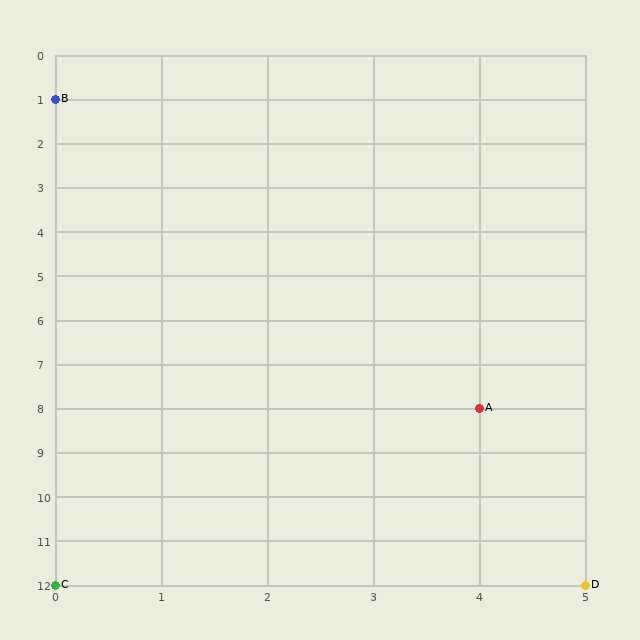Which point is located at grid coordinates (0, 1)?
Point B is at (0, 1).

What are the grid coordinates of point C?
Point C is at grid coordinates (0, 12).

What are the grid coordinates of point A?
Point A is at grid coordinates (4, 8).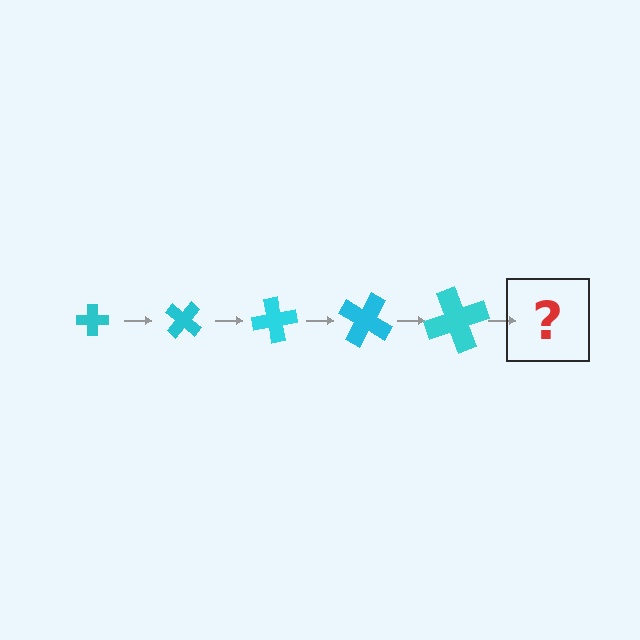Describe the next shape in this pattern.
It should be a cross, larger than the previous one and rotated 200 degrees from the start.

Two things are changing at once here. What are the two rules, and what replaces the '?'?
The two rules are that the cross grows larger each step and it rotates 40 degrees each step. The '?' should be a cross, larger than the previous one and rotated 200 degrees from the start.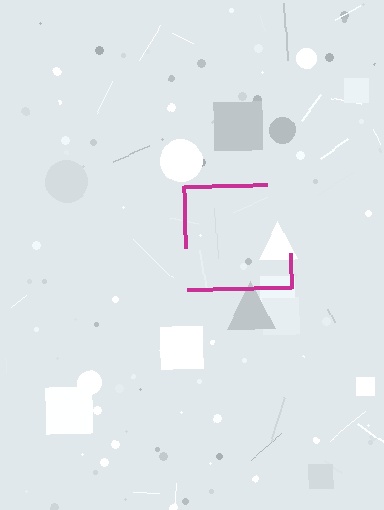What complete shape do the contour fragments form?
The contour fragments form a square.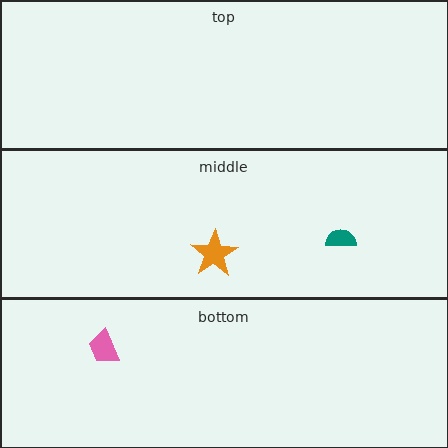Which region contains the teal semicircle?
The middle region.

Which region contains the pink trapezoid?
The bottom region.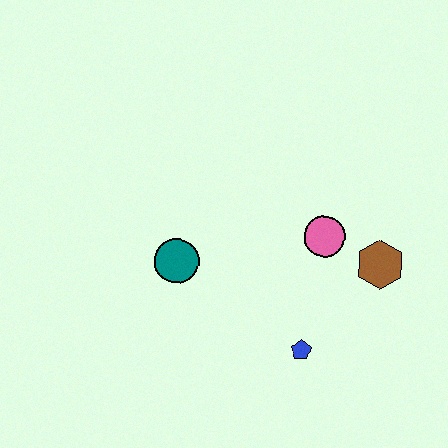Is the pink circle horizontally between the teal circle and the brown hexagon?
Yes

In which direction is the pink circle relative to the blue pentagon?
The pink circle is above the blue pentagon.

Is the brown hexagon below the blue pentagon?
No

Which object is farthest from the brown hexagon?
The teal circle is farthest from the brown hexagon.